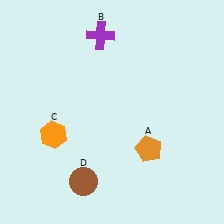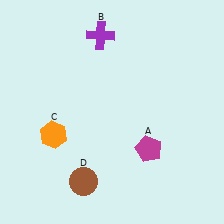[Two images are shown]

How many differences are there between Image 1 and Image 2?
There is 1 difference between the two images.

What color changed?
The pentagon (A) changed from orange in Image 1 to magenta in Image 2.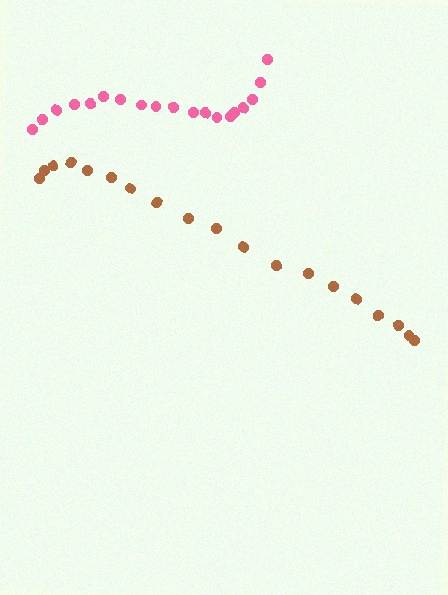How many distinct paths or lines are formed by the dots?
There are 2 distinct paths.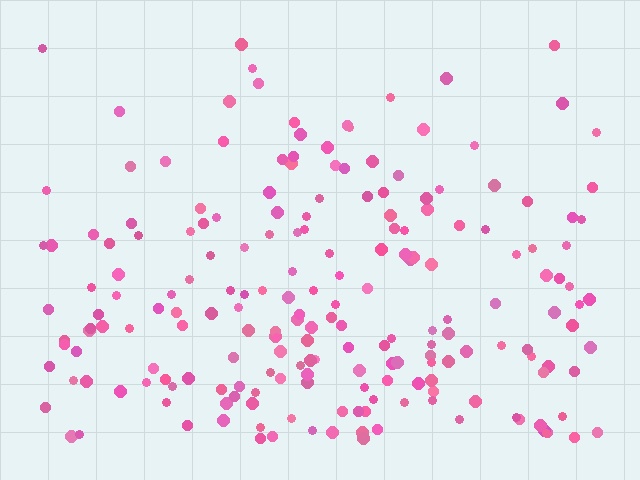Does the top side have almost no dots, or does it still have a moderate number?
Still a moderate number, just noticeably fewer than the bottom.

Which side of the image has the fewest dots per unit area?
The top.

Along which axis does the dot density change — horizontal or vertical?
Vertical.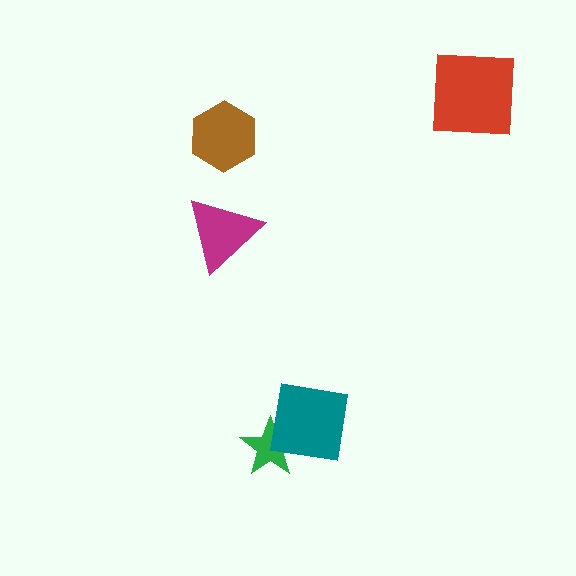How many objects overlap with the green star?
1 object overlaps with the green star.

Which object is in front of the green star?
The teal square is in front of the green star.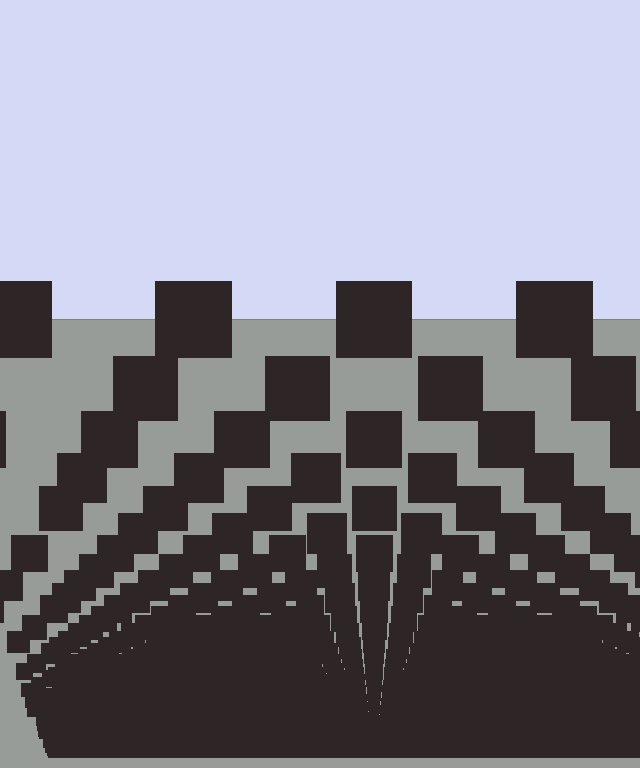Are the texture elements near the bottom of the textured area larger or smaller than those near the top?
Smaller. The gradient is inverted — elements near the bottom are smaller and denser.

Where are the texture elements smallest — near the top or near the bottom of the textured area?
Near the bottom.